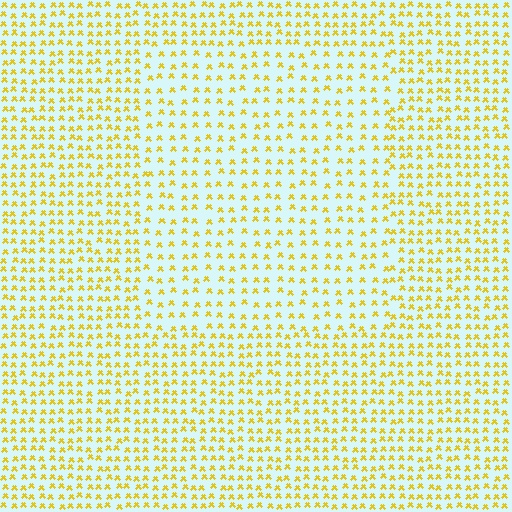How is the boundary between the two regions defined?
The boundary is defined by a change in element density (approximately 1.6x ratio). All elements are the same color, size, and shape.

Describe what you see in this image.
The image contains small yellow elements arranged at two different densities. A rectangle-shaped region is visible where the elements are less densely packed than the surrounding area.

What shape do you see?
I see a rectangle.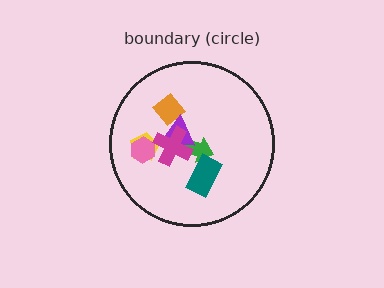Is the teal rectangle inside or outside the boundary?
Inside.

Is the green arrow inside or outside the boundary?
Inside.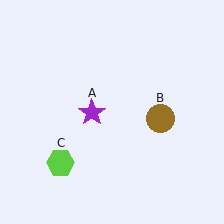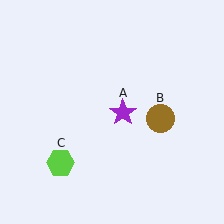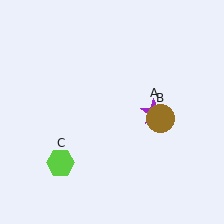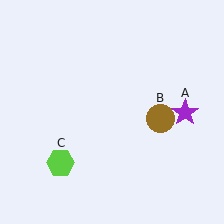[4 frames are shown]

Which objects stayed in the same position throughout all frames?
Brown circle (object B) and lime hexagon (object C) remained stationary.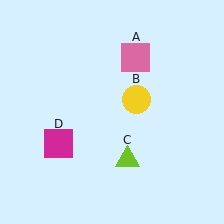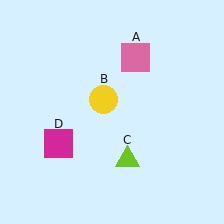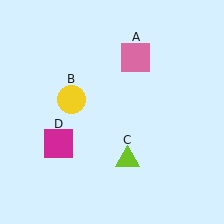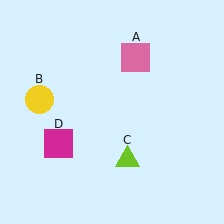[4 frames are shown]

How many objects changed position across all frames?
1 object changed position: yellow circle (object B).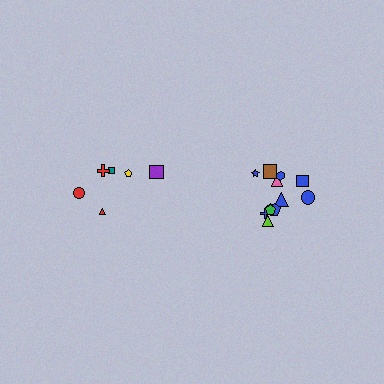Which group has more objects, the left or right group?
The right group.